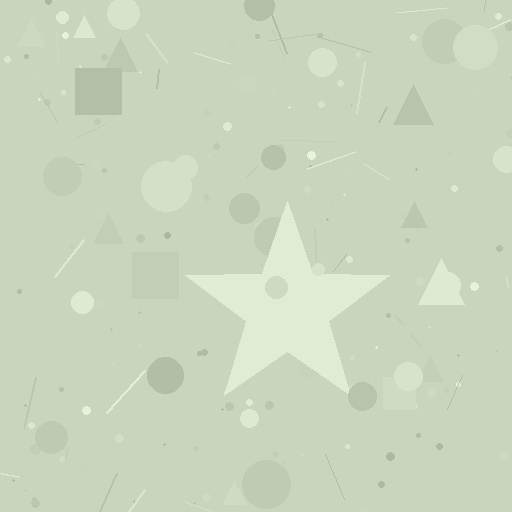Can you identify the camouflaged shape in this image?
The camouflaged shape is a star.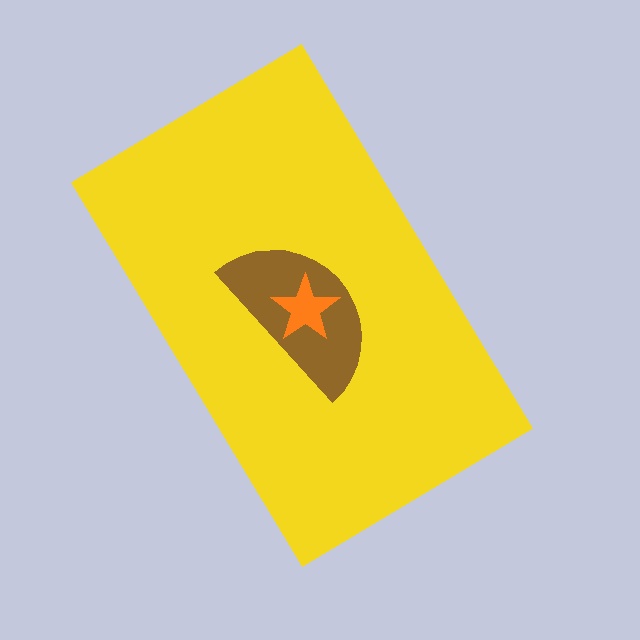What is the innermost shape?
The orange star.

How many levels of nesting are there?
3.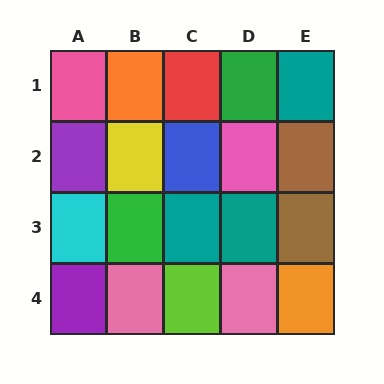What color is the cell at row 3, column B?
Green.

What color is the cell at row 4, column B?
Pink.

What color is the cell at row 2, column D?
Pink.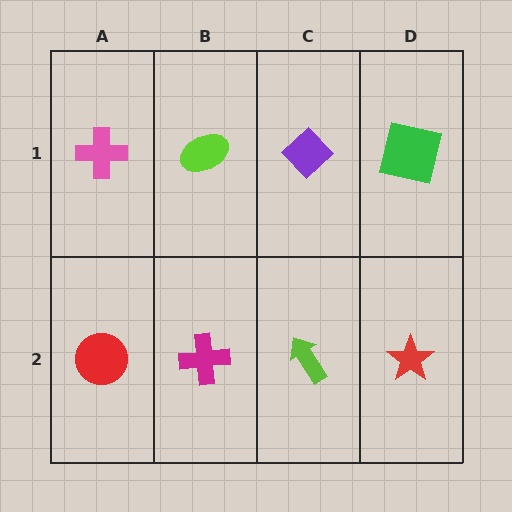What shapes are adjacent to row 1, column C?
A lime arrow (row 2, column C), a lime ellipse (row 1, column B), a green square (row 1, column D).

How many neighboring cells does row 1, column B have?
3.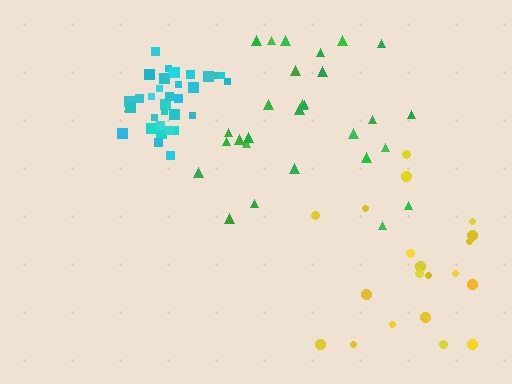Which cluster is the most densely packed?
Cyan.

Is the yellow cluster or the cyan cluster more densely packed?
Cyan.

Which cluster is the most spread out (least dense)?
Yellow.